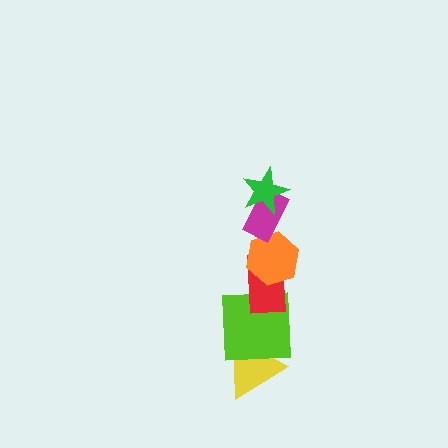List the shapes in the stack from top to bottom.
From top to bottom: the green star, the magenta rectangle, the orange hexagon, the red rectangle, the lime square, the yellow triangle.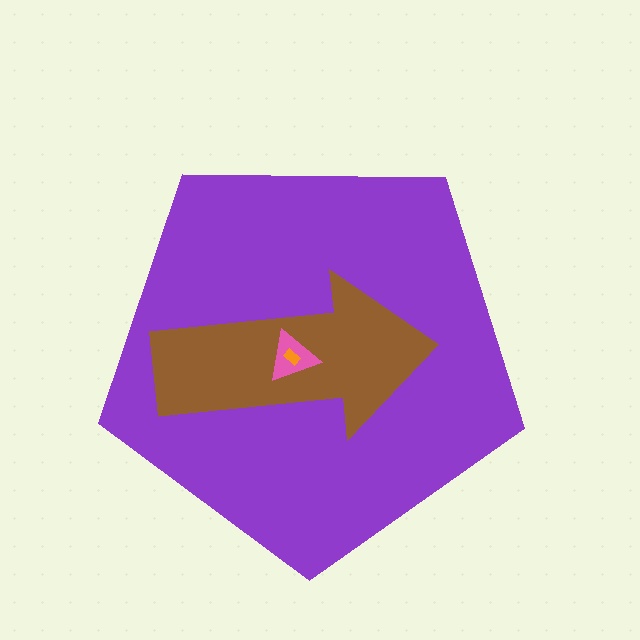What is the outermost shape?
The purple pentagon.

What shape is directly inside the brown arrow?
The pink triangle.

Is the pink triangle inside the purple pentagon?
Yes.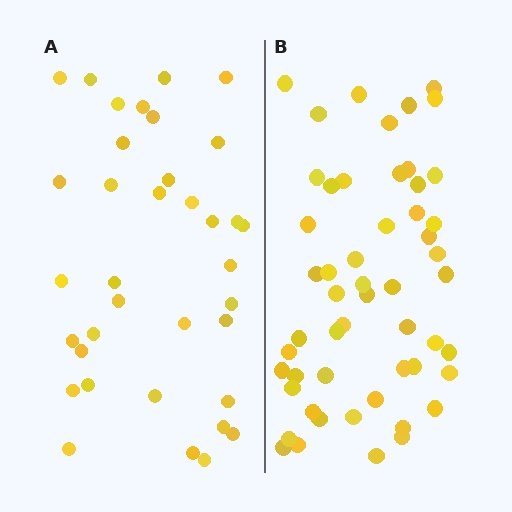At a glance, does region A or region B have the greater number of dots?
Region B (the right region) has more dots.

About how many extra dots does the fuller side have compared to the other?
Region B has approximately 15 more dots than region A.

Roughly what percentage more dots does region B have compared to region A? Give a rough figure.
About 45% more.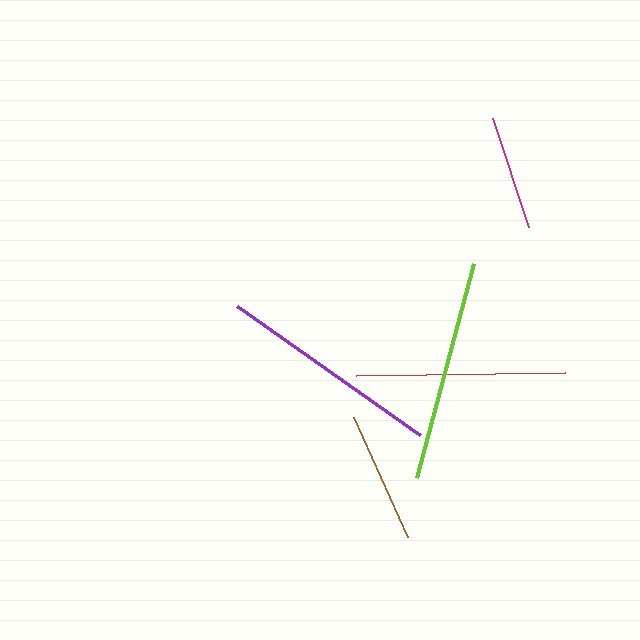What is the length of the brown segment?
The brown segment is approximately 132 pixels long.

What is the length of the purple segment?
The purple segment is approximately 224 pixels long.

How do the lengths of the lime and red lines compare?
The lime and red lines are approximately the same length.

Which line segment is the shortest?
The magenta line is the shortest at approximately 115 pixels.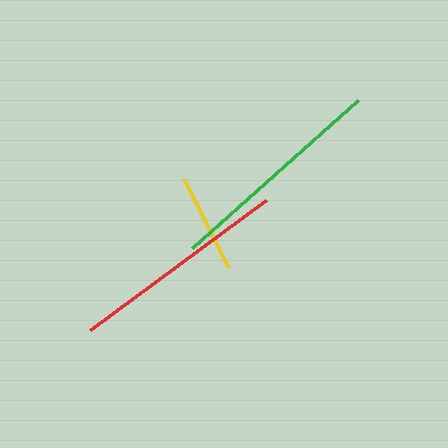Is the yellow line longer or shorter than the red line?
The red line is longer than the yellow line.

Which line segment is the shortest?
The yellow line is the shortest at approximately 100 pixels.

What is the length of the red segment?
The red segment is approximately 220 pixels long.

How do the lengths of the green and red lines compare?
The green and red lines are approximately the same length.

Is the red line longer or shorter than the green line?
The green line is longer than the red line.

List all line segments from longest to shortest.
From longest to shortest: green, red, yellow.